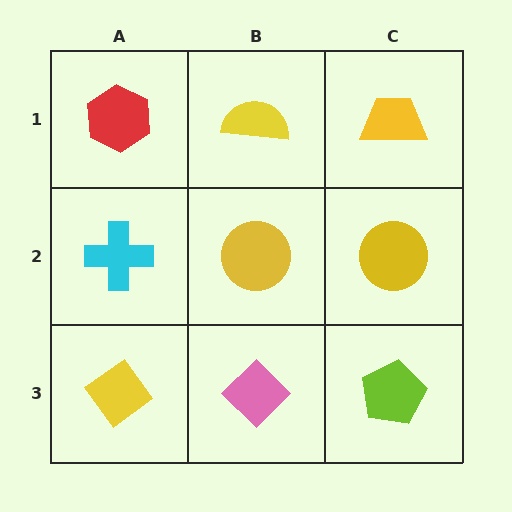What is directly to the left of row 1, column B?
A red hexagon.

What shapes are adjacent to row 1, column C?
A yellow circle (row 2, column C), a yellow semicircle (row 1, column B).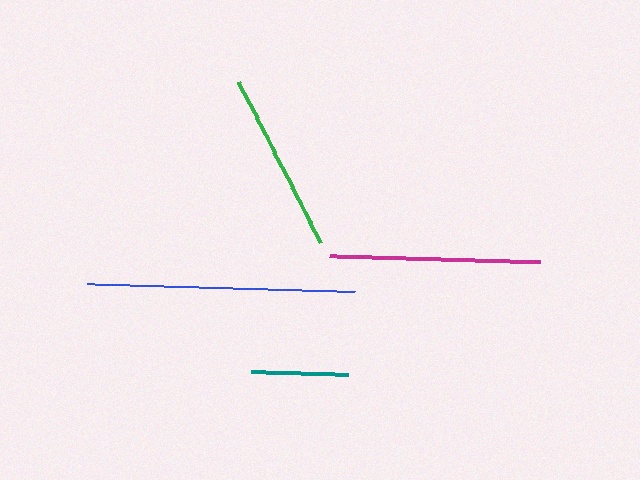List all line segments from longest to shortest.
From longest to shortest: blue, magenta, green, teal.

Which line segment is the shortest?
The teal line is the shortest at approximately 97 pixels.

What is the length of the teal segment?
The teal segment is approximately 97 pixels long.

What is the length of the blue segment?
The blue segment is approximately 268 pixels long.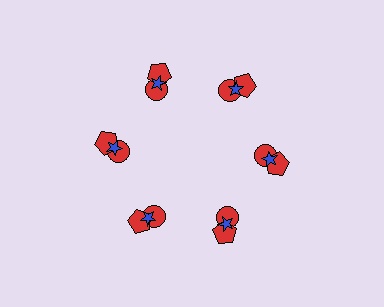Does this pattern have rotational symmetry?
Yes, this pattern has 6-fold rotational symmetry. It looks the same after rotating 60 degrees around the center.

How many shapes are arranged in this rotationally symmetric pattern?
There are 18 shapes, arranged in 6 groups of 3.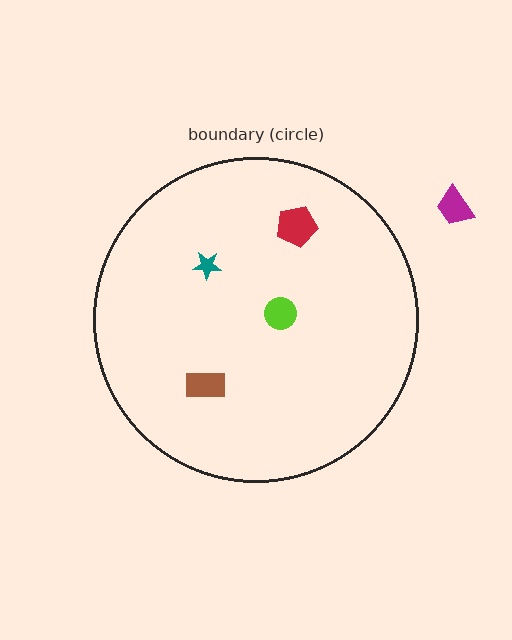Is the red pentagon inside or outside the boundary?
Inside.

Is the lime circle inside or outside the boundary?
Inside.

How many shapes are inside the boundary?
4 inside, 1 outside.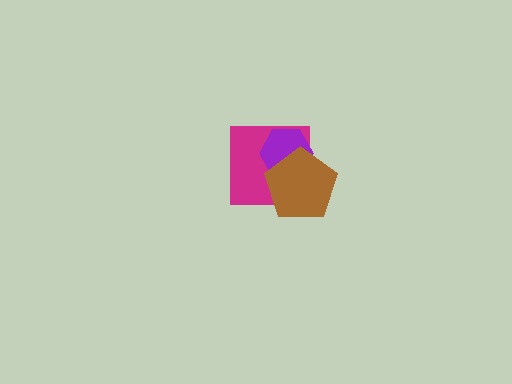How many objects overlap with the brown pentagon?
2 objects overlap with the brown pentagon.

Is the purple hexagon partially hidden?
Yes, it is partially covered by another shape.